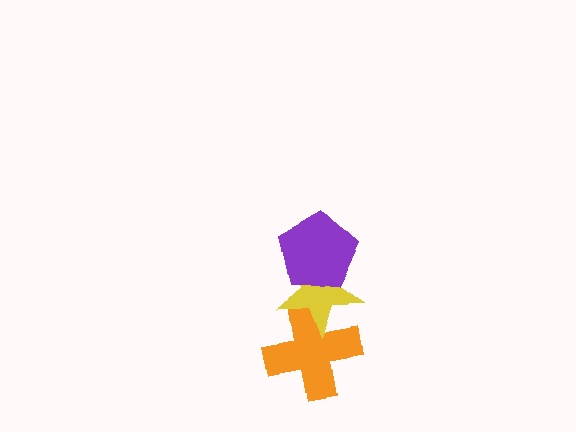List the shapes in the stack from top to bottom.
From top to bottom: the purple pentagon, the yellow star, the orange cross.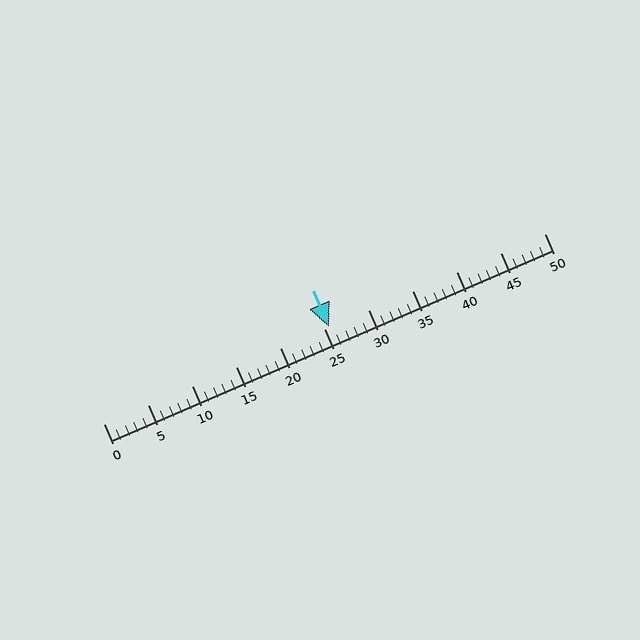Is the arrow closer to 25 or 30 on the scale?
The arrow is closer to 25.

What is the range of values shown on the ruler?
The ruler shows values from 0 to 50.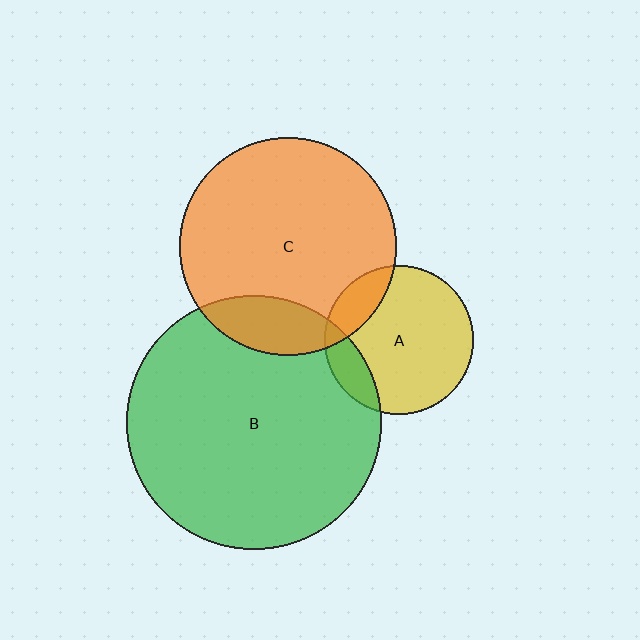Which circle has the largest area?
Circle B (green).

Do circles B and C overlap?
Yes.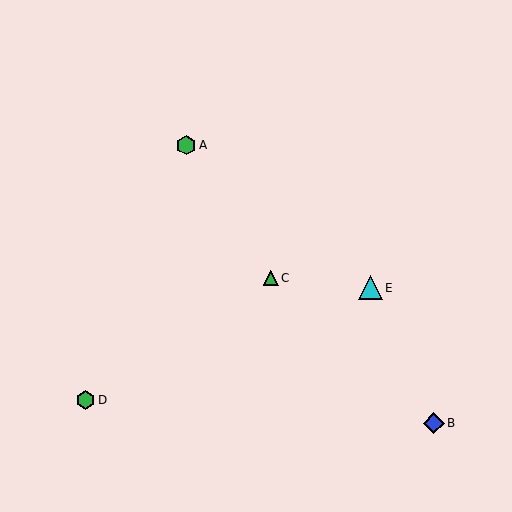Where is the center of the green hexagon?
The center of the green hexagon is at (85, 400).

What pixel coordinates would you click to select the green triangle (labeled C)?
Click at (271, 278) to select the green triangle C.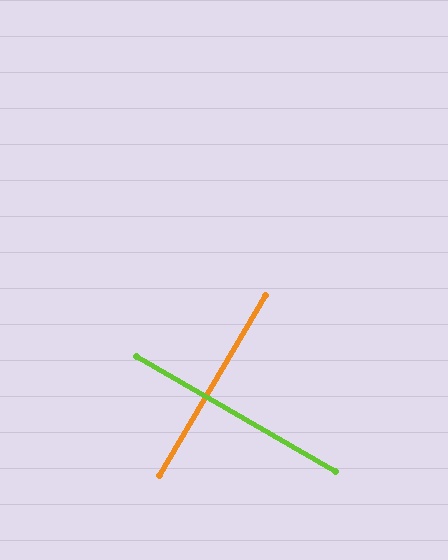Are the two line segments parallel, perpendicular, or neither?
Perpendicular — they meet at approximately 90°.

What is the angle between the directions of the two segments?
Approximately 90 degrees.